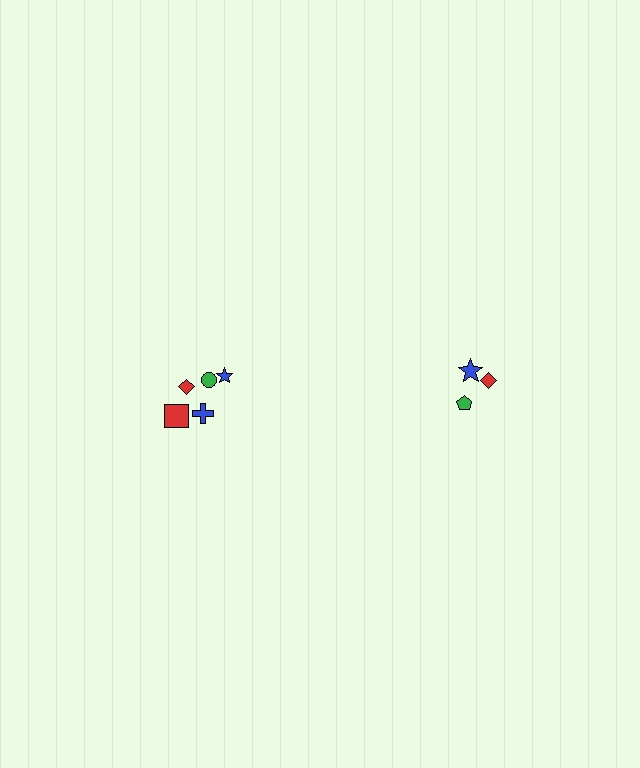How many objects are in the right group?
There are 3 objects.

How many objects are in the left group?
There are 5 objects.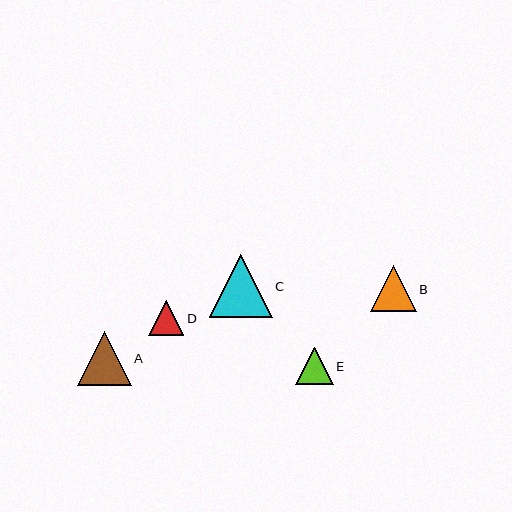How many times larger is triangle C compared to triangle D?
Triangle C is approximately 1.8 times the size of triangle D.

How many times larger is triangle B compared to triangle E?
Triangle B is approximately 1.2 times the size of triangle E.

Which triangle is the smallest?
Triangle D is the smallest with a size of approximately 35 pixels.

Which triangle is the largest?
Triangle C is the largest with a size of approximately 63 pixels.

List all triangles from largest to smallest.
From largest to smallest: C, A, B, E, D.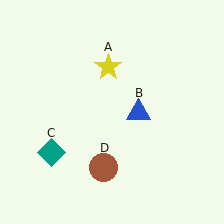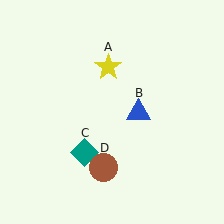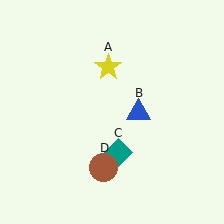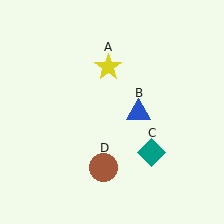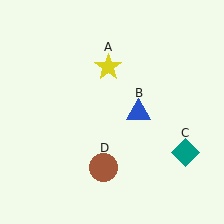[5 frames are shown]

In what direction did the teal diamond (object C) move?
The teal diamond (object C) moved right.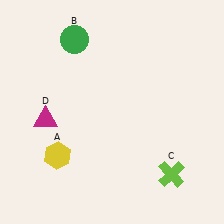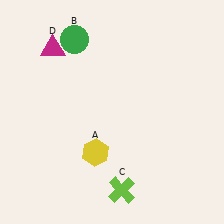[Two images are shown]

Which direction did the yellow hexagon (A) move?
The yellow hexagon (A) moved right.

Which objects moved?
The objects that moved are: the yellow hexagon (A), the lime cross (C), the magenta triangle (D).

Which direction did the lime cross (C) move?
The lime cross (C) moved left.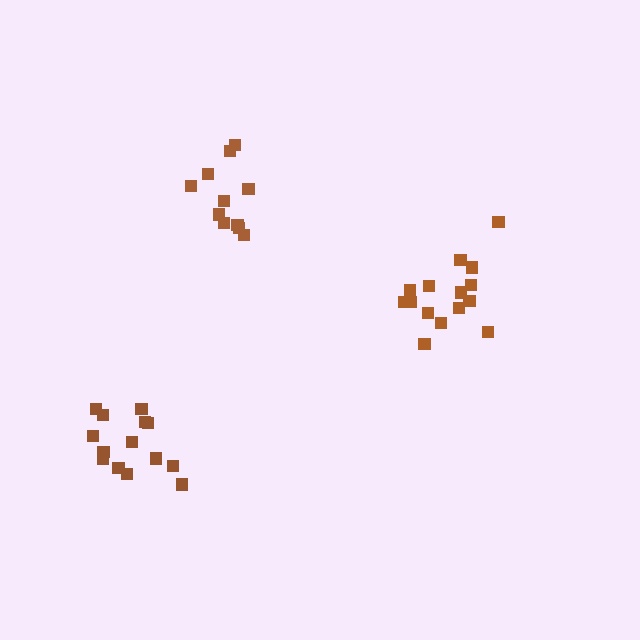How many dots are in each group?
Group 1: 15 dots, Group 2: 11 dots, Group 3: 14 dots (40 total).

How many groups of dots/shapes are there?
There are 3 groups.